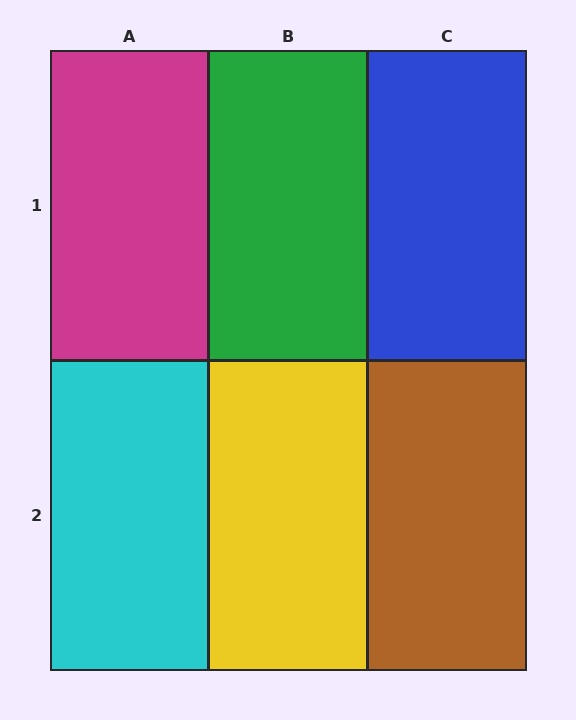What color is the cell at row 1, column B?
Green.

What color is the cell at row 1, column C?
Blue.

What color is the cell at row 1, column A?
Magenta.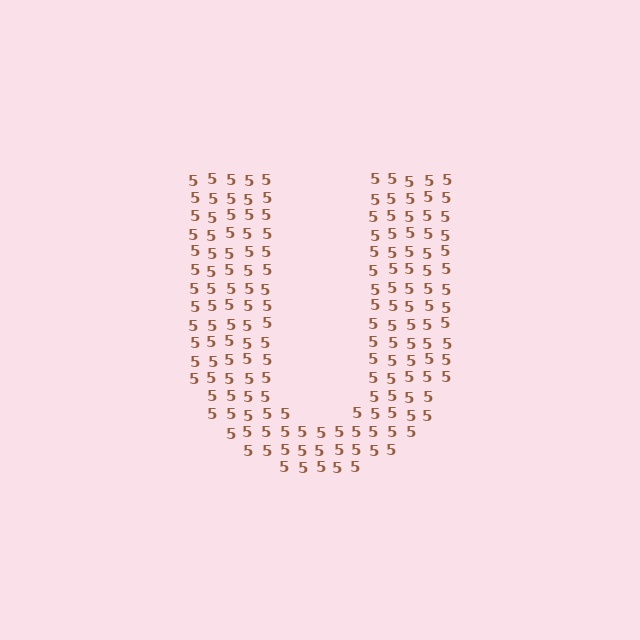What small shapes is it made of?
It is made of small digit 5's.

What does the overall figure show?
The overall figure shows the letter U.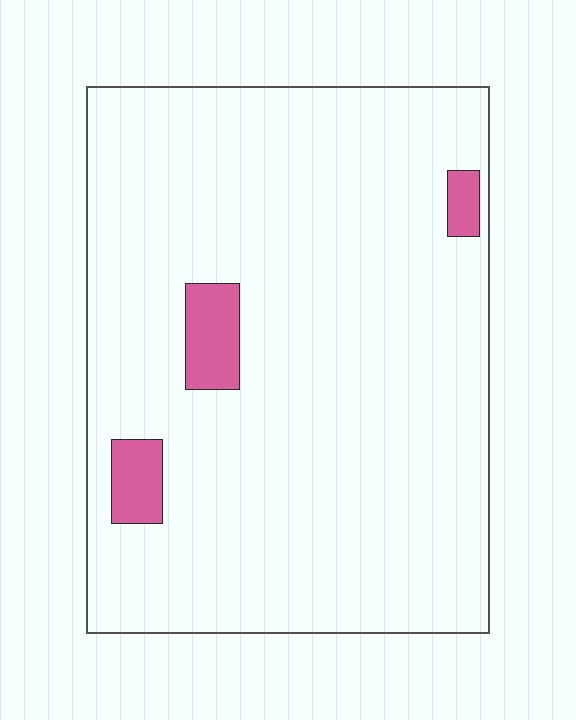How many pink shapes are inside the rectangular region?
3.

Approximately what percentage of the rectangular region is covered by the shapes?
Approximately 5%.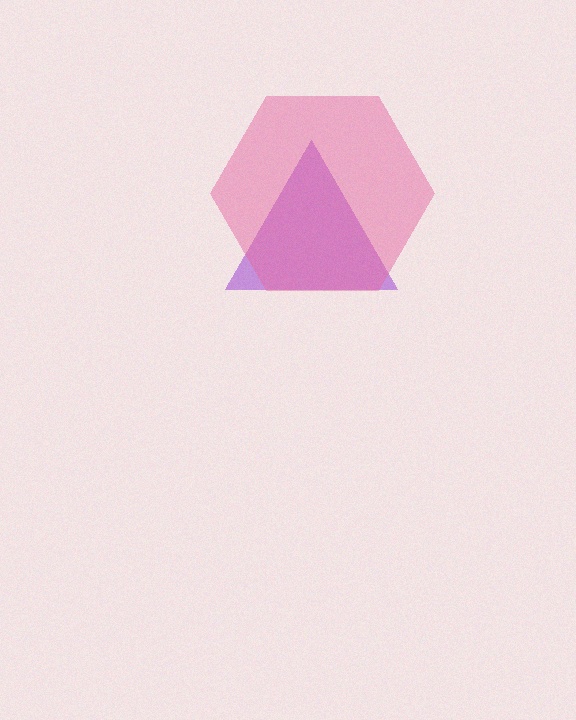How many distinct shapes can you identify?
There are 2 distinct shapes: a purple triangle, a pink hexagon.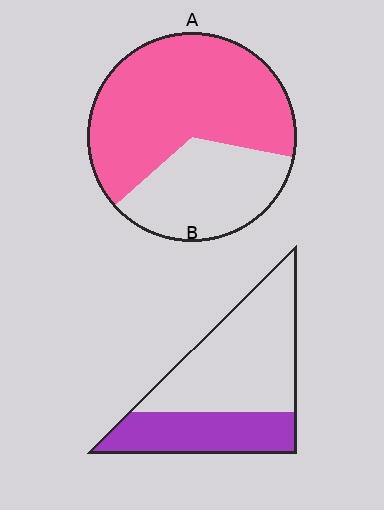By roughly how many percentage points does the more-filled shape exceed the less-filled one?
By roughly 30 percentage points (A over B).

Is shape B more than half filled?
No.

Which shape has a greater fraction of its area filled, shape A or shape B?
Shape A.